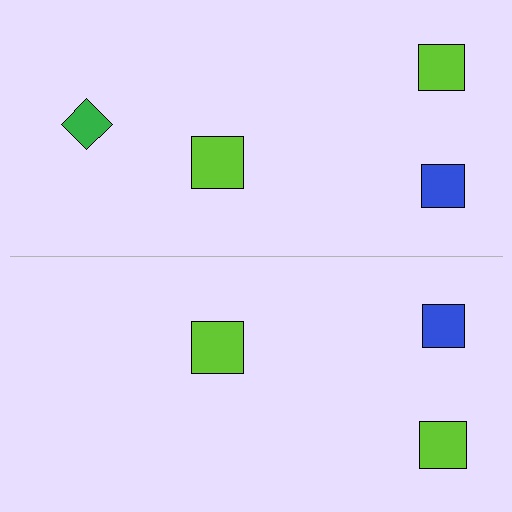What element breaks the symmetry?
A green diamond is missing from the bottom side.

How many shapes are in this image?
There are 7 shapes in this image.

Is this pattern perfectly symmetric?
No, the pattern is not perfectly symmetric. A green diamond is missing from the bottom side.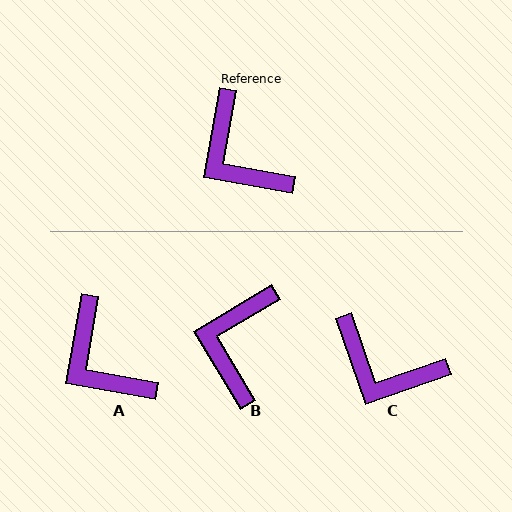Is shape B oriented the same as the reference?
No, it is off by about 49 degrees.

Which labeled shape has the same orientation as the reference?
A.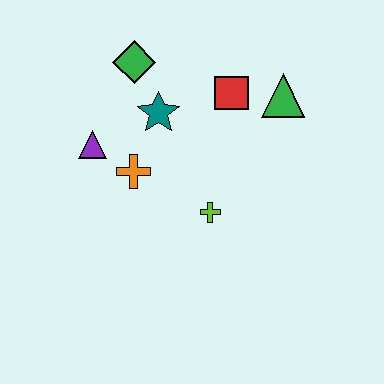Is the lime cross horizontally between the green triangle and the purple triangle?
Yes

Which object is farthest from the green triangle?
The purple triangle is farthest from the green triangle.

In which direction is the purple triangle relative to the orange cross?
The purple triangle is to the left of the orange cross.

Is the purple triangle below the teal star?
Yes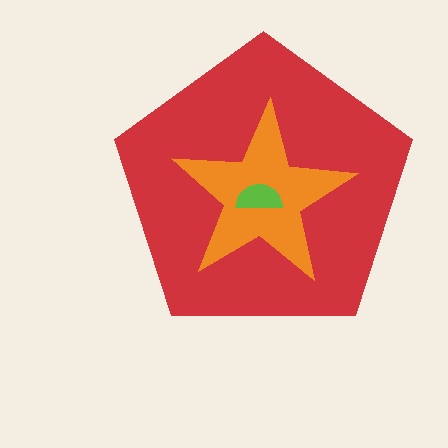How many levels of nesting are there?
3.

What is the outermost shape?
The red pentagon.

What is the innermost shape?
The lime semicircle.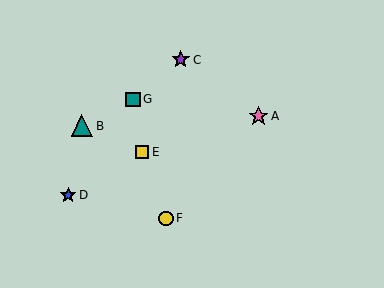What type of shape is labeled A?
Shape A is a pink star.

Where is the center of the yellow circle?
The center of the yellow circle is at (166, 218).